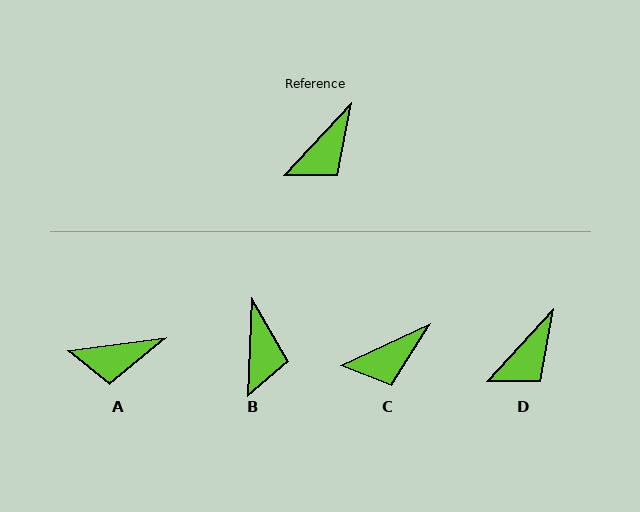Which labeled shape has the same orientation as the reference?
D.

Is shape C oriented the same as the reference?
No, it is off by about 22 degrees.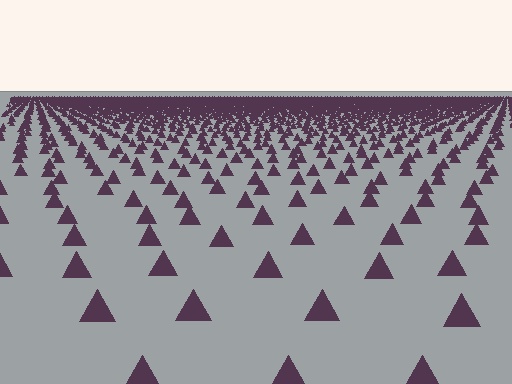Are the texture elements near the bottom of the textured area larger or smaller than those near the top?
Larger. Near the bottom, elements are closer to the viewer and appear at a bigger on-screen size.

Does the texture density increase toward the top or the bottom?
Density increases toward the top.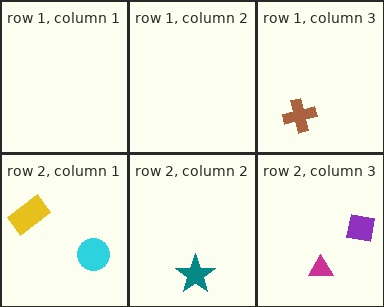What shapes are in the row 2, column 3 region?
The purple square, the magenta triangle.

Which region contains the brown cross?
The row 1, column 3 region.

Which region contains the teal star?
The row 2, column 2 region.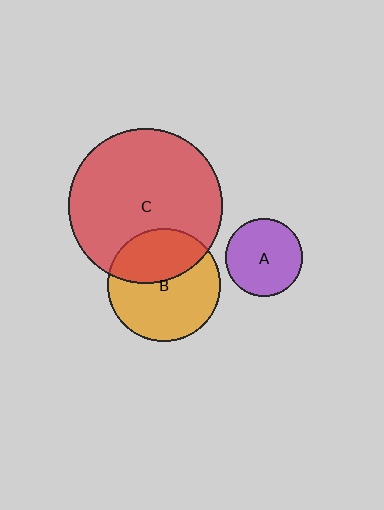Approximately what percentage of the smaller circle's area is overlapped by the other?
Approximately 40%.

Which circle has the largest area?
Circle C (red).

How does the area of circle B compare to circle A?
Approximately 2.1 times.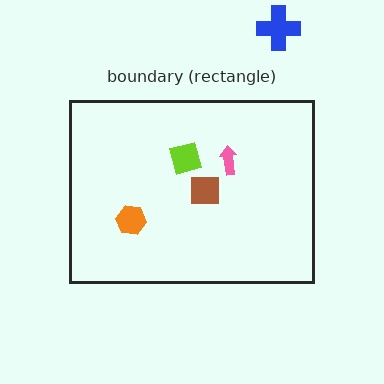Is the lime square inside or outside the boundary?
Inside.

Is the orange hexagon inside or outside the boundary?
Inside.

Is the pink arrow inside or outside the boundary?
Inside.